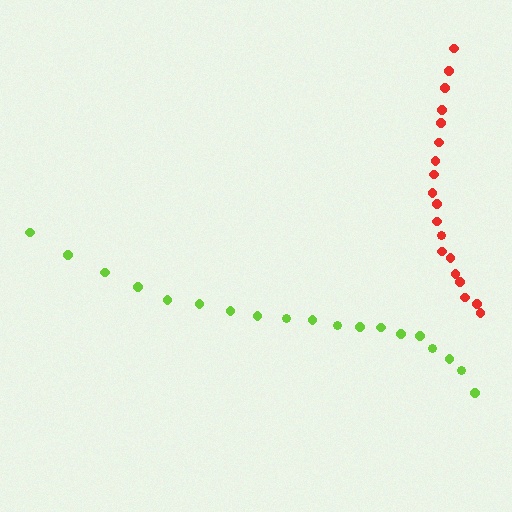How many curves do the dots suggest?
There are 2 distinct paths.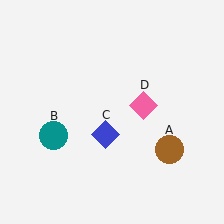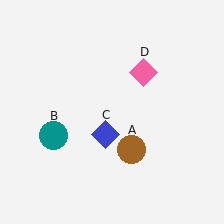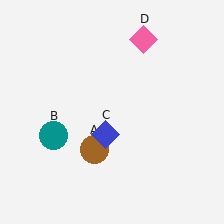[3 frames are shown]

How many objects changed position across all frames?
2 objects changed position: brown circle (object A), pink diamond (object D).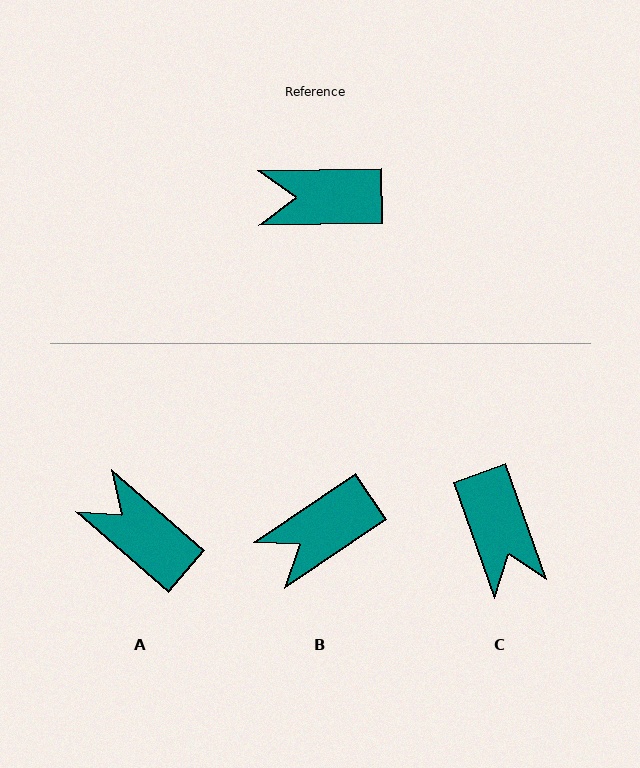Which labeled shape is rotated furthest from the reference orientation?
C, about 109 degrees away.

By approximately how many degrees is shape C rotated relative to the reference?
Approximately 109 degrees counter-clockwise.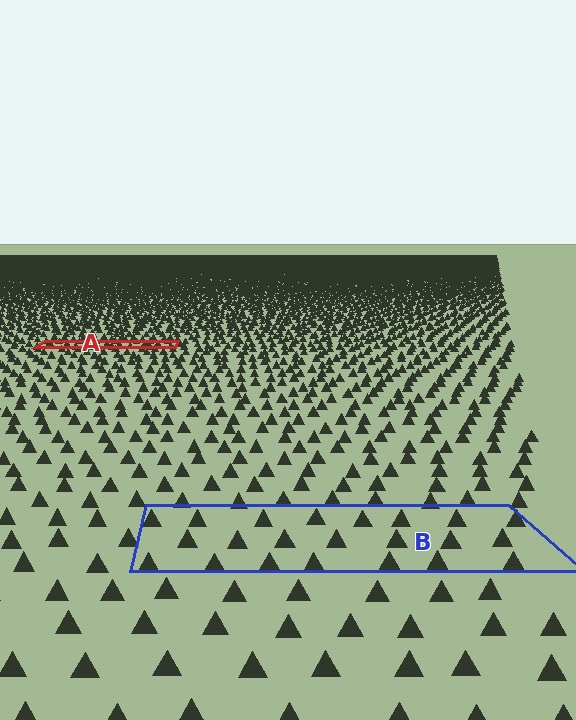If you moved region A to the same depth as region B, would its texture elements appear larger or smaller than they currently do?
They would appear larger. At a closer depth, the same texture elements are projected at a bigger on-screen size.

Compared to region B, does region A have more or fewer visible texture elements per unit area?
Region A has more texture elements per unit area — they are packed more densely because it is farther away.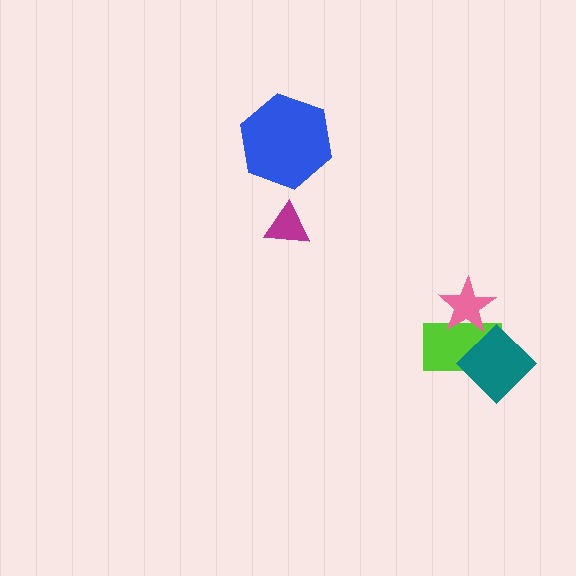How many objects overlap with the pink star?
1 object overlaps with the pink star.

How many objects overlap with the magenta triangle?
0 objects overlap with the magenta triangle.